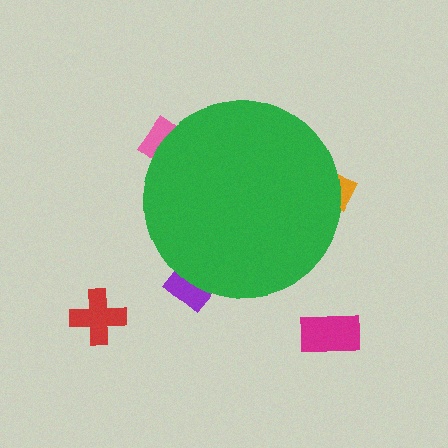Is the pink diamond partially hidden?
Yes, the pink diamond is partially hidden behind the green circle.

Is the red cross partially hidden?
No, the red cross is fully visible.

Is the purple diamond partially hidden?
Yes, the purple diamond is partially hidden behind the green circle.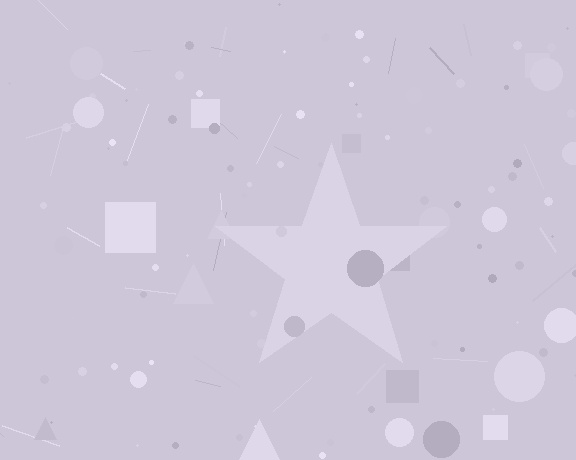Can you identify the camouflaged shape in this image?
The camouflaged shape is a star.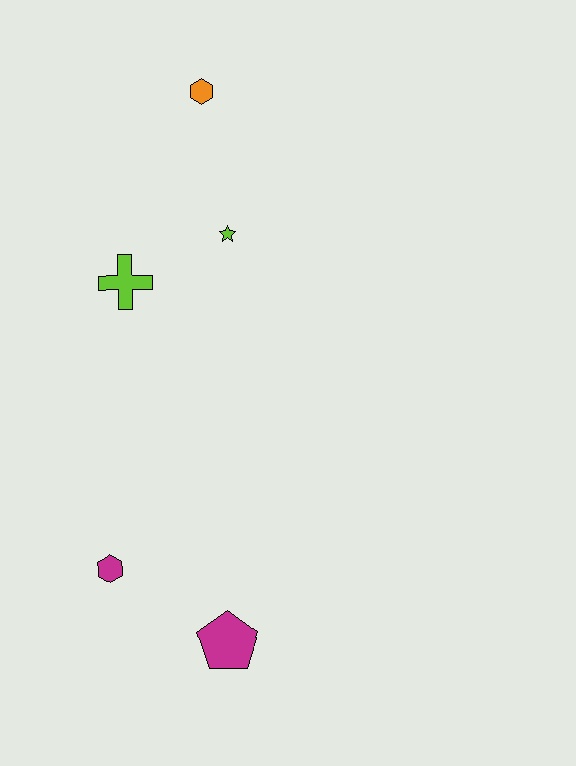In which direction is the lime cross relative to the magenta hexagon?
The lime cross is above the magenta hexagon.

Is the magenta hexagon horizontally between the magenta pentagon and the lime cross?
No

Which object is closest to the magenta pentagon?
The magenta hexagon is closest to the magenta pentagon.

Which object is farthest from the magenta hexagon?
The orange hexagon is farthest from the magenta hexagon.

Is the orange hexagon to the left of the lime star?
Yes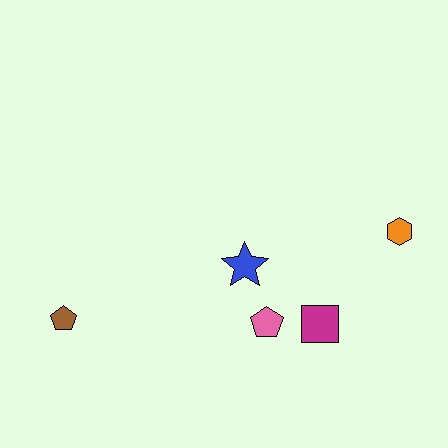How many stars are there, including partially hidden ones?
There is 1 star.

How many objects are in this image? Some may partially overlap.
There are 5 objects.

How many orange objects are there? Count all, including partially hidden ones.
There is 1 orange object.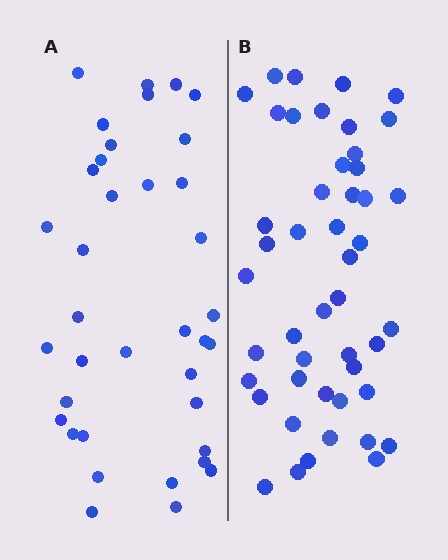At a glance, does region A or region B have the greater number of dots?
Region B (the right region) has more dots.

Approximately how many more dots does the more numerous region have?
Region B has roughly 10 or so more dots than region A.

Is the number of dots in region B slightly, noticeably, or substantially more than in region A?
Region B has noticeably more, but not dramatically so. The ratio is roughly 1.3 to 1.